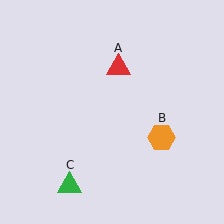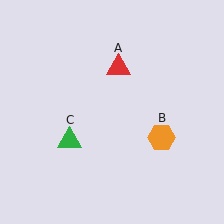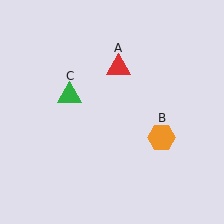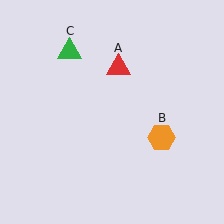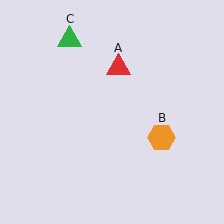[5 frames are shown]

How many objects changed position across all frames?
1 object changed position: green triangle (object C).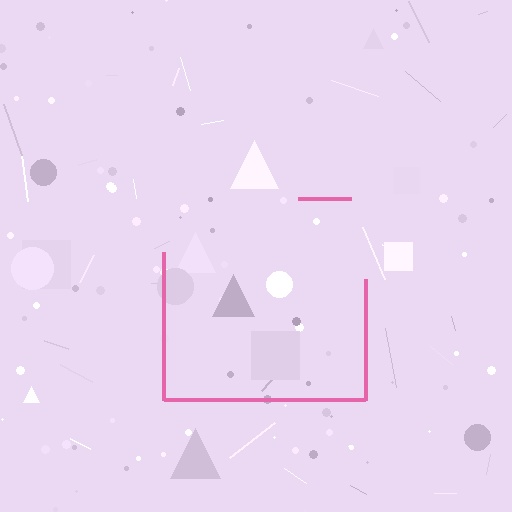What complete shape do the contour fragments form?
The contour fragments form a square.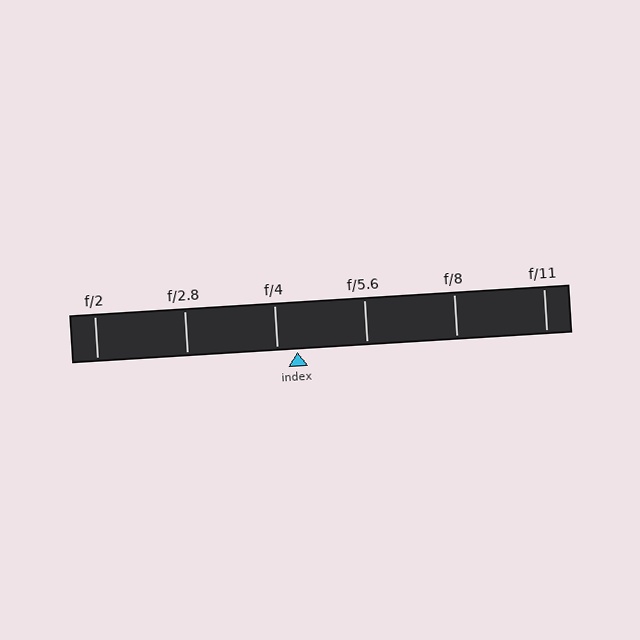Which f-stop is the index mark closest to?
The index mark is closest to f/4.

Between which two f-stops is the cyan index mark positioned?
The index mark is between f/4 and f/5.6.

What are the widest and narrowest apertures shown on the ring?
The widest aperture shown is f/2 and the narrowest is f/11.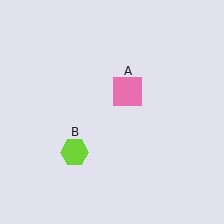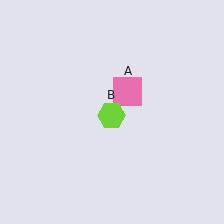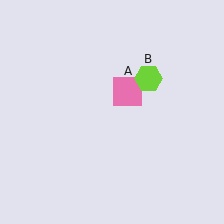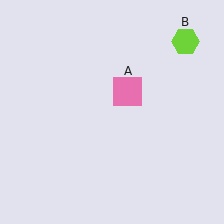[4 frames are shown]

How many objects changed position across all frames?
1 object changed position: lime hexagon (object B).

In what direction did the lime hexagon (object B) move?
The lime hexagon (object B) moved up and to the right.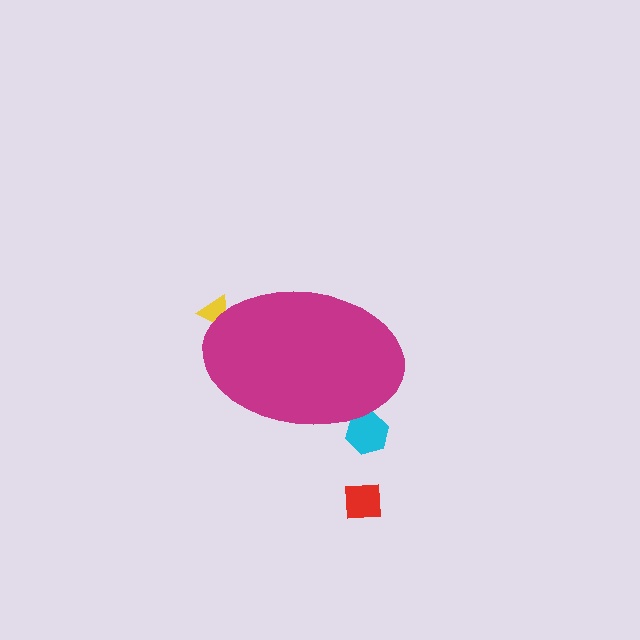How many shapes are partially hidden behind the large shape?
2 shapes are partially hidden.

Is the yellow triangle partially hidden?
Yes, the yellow triangle is partially hidden behind the magenta ellipse.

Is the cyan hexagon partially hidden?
Yes, the cyan hexagon is partially hidden behind the magenta ellipse.